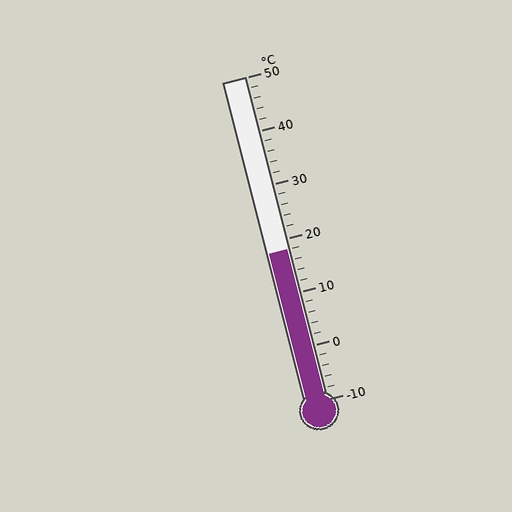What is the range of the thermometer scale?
The thermometer scale ranges from -10°C to 50°C.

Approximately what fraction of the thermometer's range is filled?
The thermometer is filled to approximately 45% of its range.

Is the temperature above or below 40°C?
The temperature is below 40°C.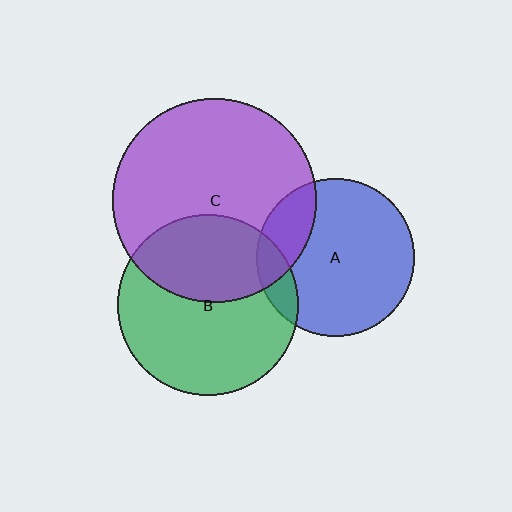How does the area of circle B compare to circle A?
Approximately 1.3 times.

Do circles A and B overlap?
Yes.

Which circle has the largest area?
Circle C (purple).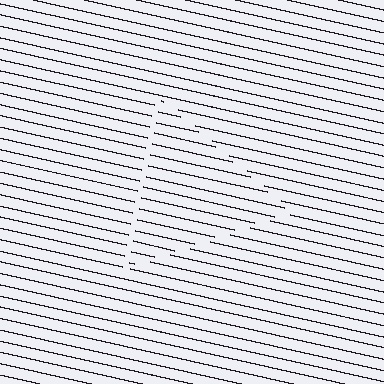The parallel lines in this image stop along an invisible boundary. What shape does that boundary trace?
An illusory triangle. The interior of the shape contains the same grating, shifted by half a period — the contour is defined by the phase discontinuity where line-ends from the inner and outer gratings abut.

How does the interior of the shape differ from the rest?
The interior of the shape contains the same grating, shifted by half a period — the contour is defined by the phase discontinuity where line-ends from the inner and outer gratings abut.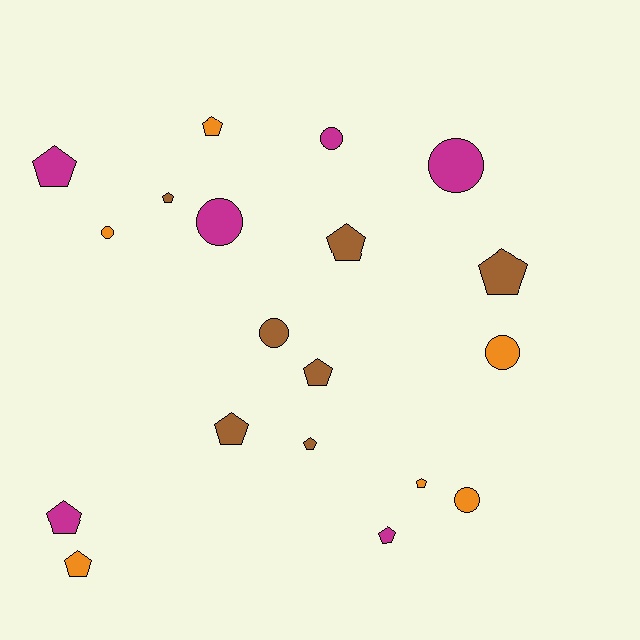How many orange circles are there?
There are 3 orange circles.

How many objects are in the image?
There are 19 objects.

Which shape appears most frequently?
Pentagon, with 12 objects.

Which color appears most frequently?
Brown, with 7 objects.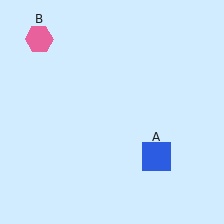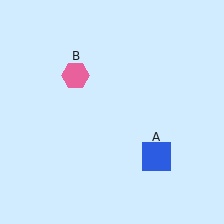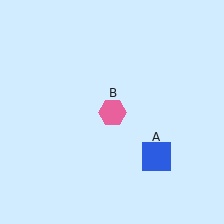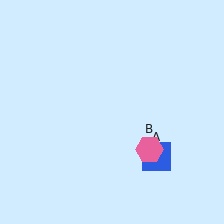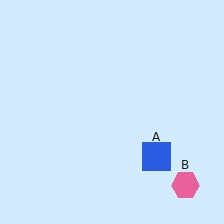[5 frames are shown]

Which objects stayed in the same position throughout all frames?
Blue square (object A) remained stationary.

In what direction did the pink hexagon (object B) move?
The pink hexagon (object B) moved down and to the right.